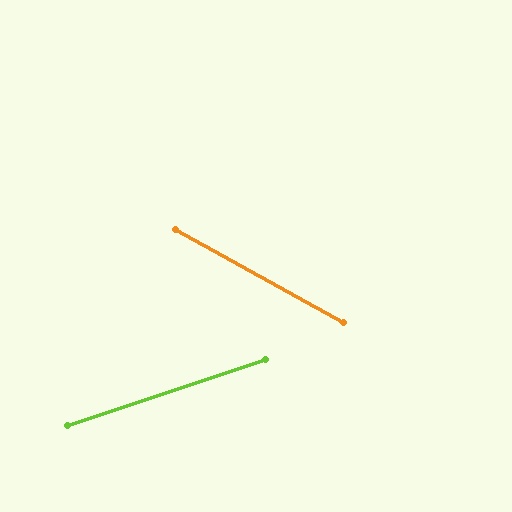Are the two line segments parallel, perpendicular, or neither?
Neither parallel nor perpendicular — they differ by about 47°.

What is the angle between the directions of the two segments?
Approximately 47 degrees.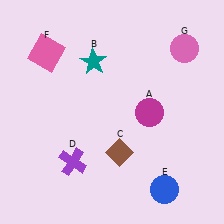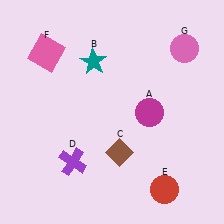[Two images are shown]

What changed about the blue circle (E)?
In Image 1, E is blue. In Image 2, it changed to red.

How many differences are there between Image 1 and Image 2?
There is 1 difference between the two images.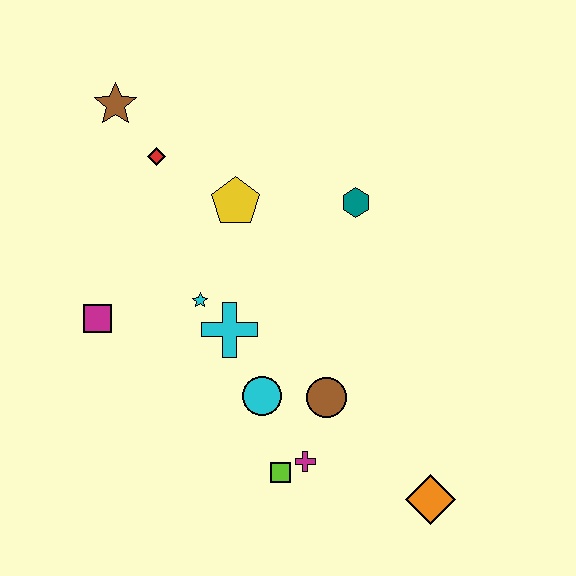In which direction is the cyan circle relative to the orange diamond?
The cyan circle is to the left of the orange diamond.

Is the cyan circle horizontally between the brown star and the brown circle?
Yes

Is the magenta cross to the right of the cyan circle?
Yes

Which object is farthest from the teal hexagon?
The orange diamond is farthest from the teal hexagon.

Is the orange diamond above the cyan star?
No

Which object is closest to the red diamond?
The brown star is closest to the red diamond.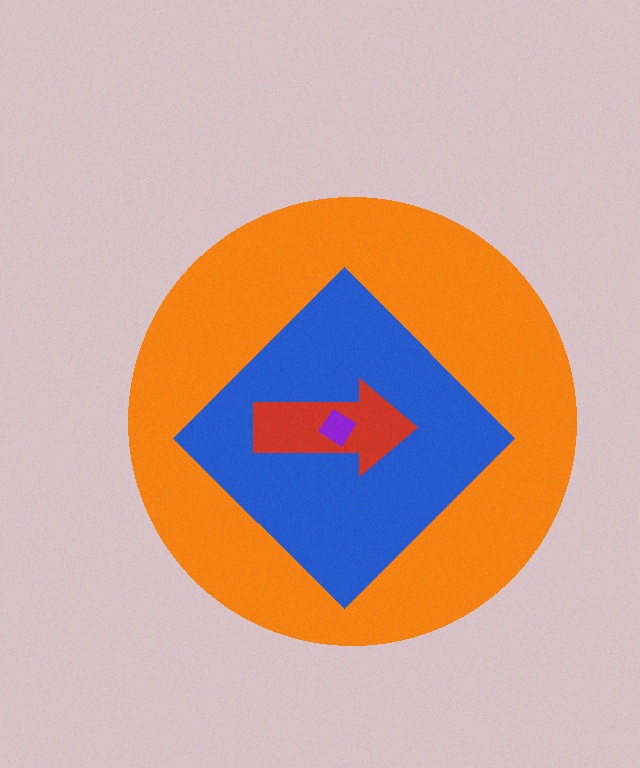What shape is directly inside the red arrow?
The purple diamond.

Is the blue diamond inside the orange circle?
Yes.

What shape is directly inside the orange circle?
The blue diamond.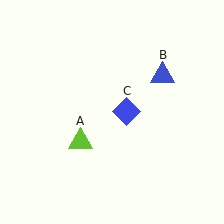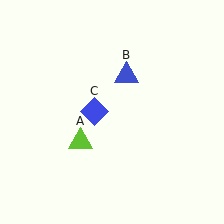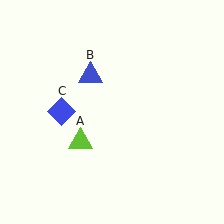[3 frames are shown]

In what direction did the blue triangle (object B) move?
The blue triangle (object B) moved left.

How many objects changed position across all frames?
2 objects changed position: blue triangle (object B), blue diamond (object C).